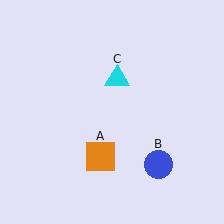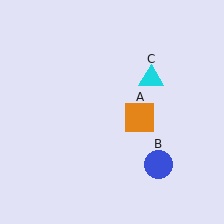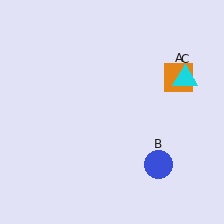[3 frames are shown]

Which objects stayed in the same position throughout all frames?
Blue circle (object B) remained stationary.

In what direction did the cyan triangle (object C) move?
The cyan triangle (object C) moved right.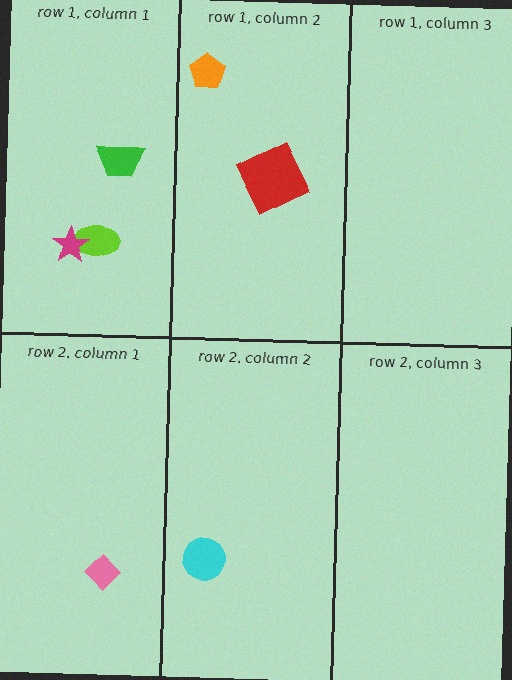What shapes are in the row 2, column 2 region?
The cyan circle.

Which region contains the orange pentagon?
The row 1, column 2 region.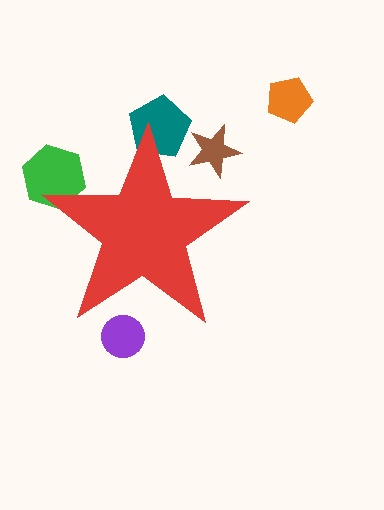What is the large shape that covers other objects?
A red star.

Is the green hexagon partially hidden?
Yes, the green hexagon is partially hidden behind the red star.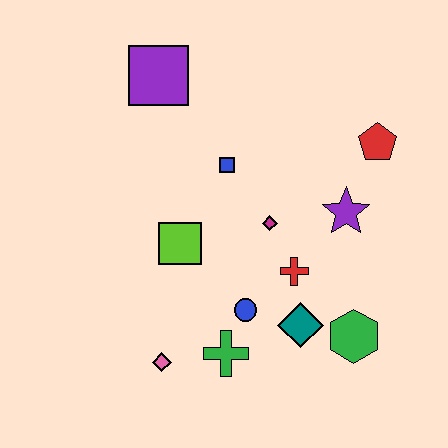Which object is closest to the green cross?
The blue circle is closest to the green cross.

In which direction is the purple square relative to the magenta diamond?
The purple square is above the magenta diamond.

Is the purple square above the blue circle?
Yes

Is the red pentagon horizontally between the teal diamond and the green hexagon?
No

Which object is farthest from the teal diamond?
The purple square is farthest from the teal diamond.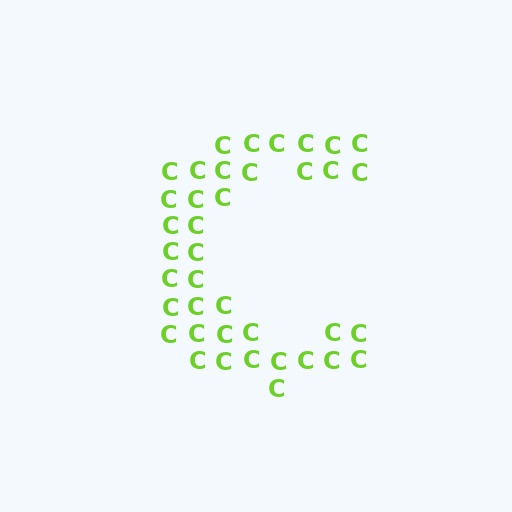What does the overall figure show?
The overall figure shows the letter C.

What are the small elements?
The small elements are letter C's.